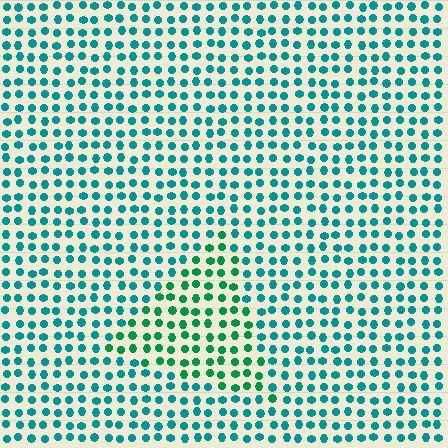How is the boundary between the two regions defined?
The boundary is defined purely by a slight shift in hue (about 35 degrees). Spacing, size, and orientation are identical on both sides.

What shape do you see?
I see a triangle.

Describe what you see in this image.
The image is filled with small teal elements in a uniform arrangement. A triangle-shaped region is visible where the elements are tinted to a slightly different hue, forming a subtle color boundary.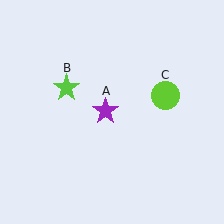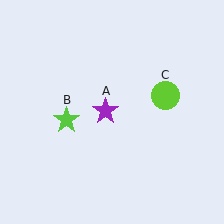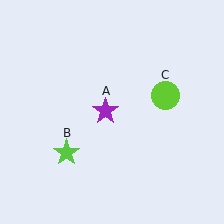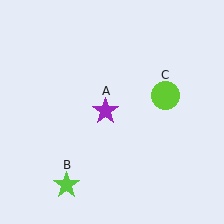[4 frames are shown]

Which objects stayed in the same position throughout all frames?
Purple star (object A) and lime circle (object C) remained stationary.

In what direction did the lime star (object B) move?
The lime star (object B) moved down.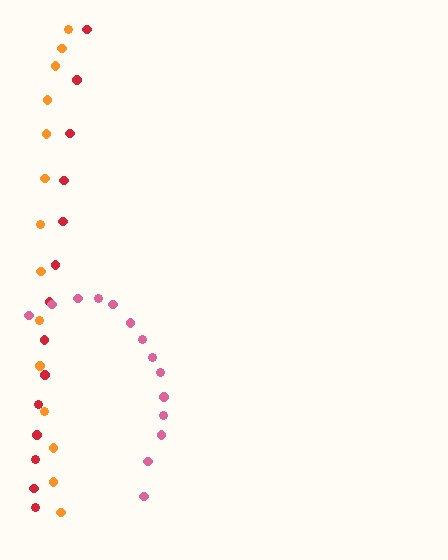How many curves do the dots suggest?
There are 3 distinct paths.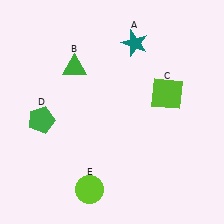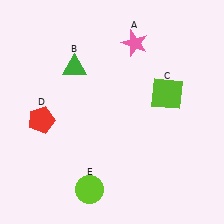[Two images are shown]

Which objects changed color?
A changed from teal to pink. D changed from green to red.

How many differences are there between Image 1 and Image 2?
There are 2 differences between the two images.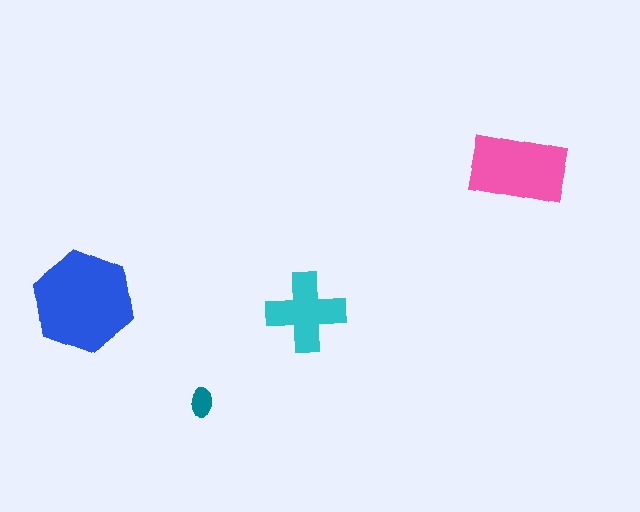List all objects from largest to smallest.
The blue hexagon, the pink rectangle, the cyan cross, the teal ellipse.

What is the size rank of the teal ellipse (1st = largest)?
4th.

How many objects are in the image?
There are 4 objects in the image.